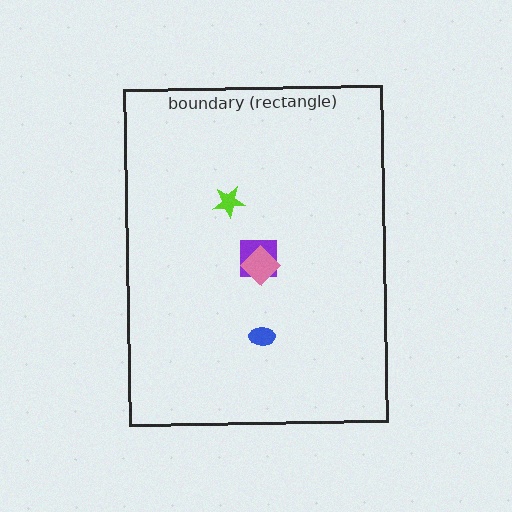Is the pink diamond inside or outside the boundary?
Inside.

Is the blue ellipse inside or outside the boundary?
Inside.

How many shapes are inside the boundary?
4 inside, 0 outside.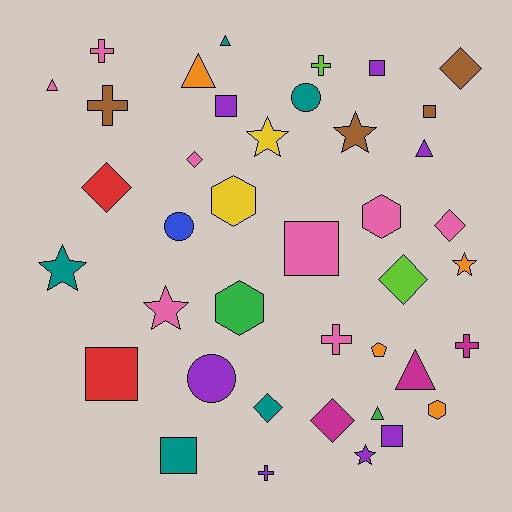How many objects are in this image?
There are 40 objects.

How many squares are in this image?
There are 7 squares.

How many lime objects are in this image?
There are 2 lime objects.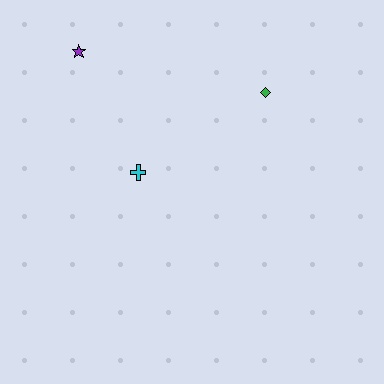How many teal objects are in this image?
There are no teal objects.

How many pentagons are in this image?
There are no pentagons.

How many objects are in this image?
There are 3 objects.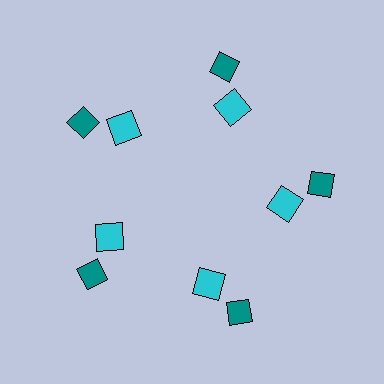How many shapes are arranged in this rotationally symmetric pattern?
There are 10 shapes, arranged in 5 groups of 2.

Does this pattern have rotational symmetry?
Yes, this pattern has 5-fold rotational symmetry. It looks the same after rotating 72 degrees around the center.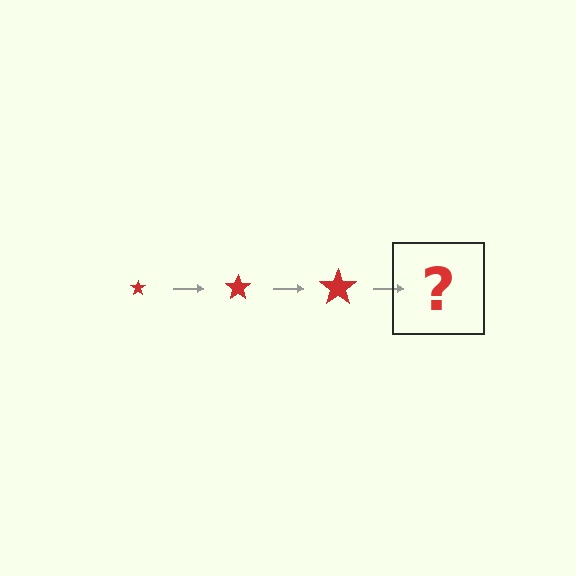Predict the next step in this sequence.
The next step is a red star, larger than the previous one.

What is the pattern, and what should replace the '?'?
The pattern is that the star gets progressively larger each step. The '?' should be a red star, larger than the previous one.